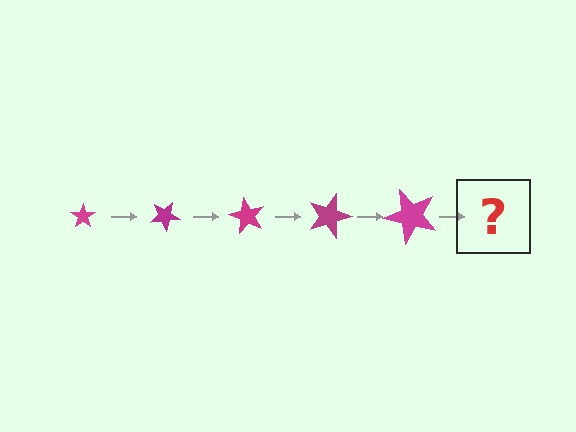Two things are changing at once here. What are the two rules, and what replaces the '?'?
The two rules are that the star grows larger each step and it rotates 30 degrees each step. The '?' should be a star, larger than the previous one and rotated 150 degrees from the start.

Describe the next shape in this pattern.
It should be a star, larger than the previous one and rotated 150 degrees from the start.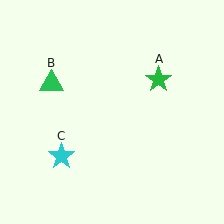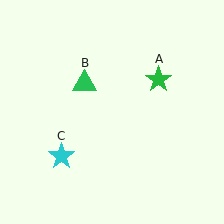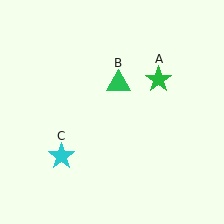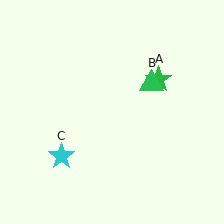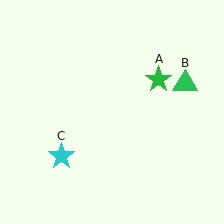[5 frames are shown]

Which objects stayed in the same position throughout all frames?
Green star (object A) and cyan star (object C) remained stationary.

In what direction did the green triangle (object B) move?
The green triangle (object B) moved right.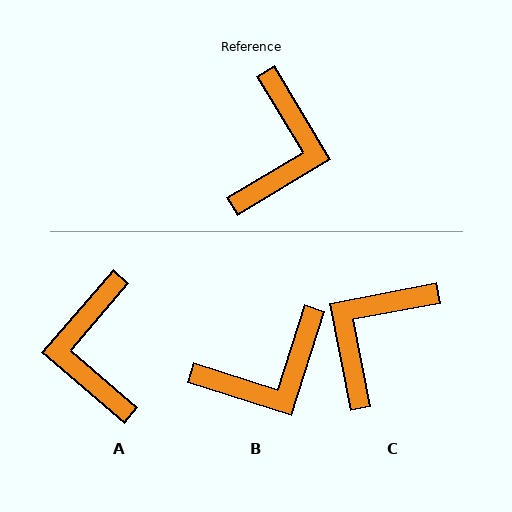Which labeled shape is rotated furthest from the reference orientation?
A, about 162 degrees away.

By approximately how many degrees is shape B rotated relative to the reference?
Approximately 49 degrees clockwise.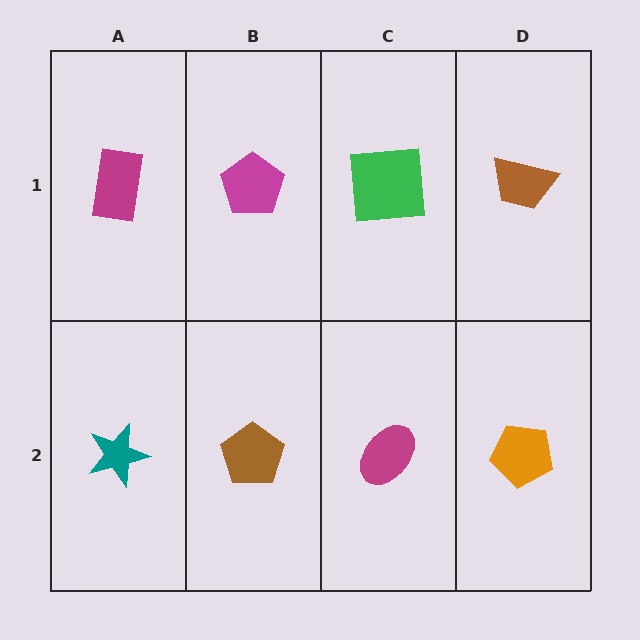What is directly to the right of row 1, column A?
A magenta pentagon.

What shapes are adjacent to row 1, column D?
An orange pentagon (row 2, column D), a green square (row 1, column C).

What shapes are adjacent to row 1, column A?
A teal star (row 2, column A), a magenta pentagon (row 1, column B).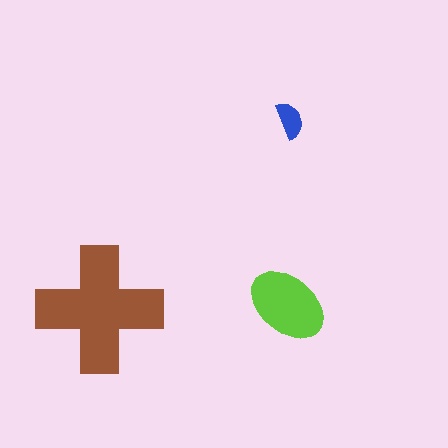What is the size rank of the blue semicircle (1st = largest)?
3rd.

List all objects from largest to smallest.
The brown cross, the lime ellipse, the blue semicircle.